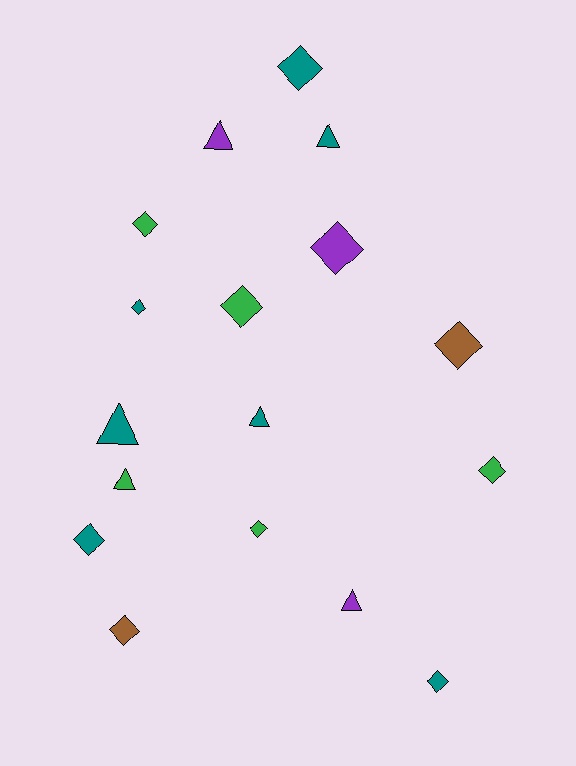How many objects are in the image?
There are 17 objects.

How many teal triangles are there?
There are 3 teal triangles.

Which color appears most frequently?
Teal, with 7 objects.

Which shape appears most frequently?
Diamond, with 11 objects.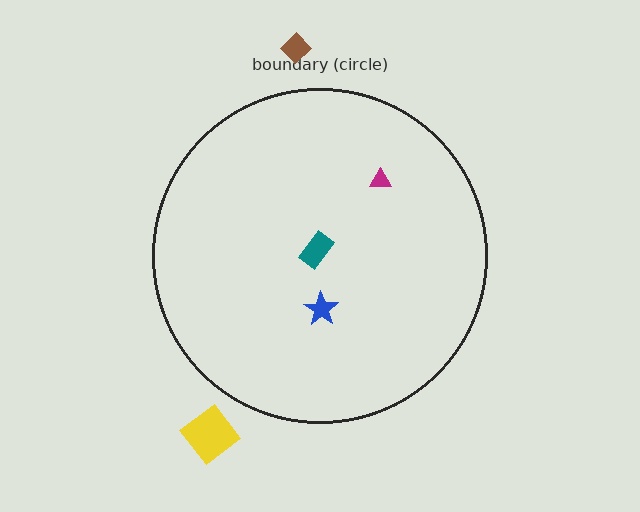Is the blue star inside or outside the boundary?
Inside.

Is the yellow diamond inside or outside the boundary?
Outside.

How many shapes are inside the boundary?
3 inside, 2 outside.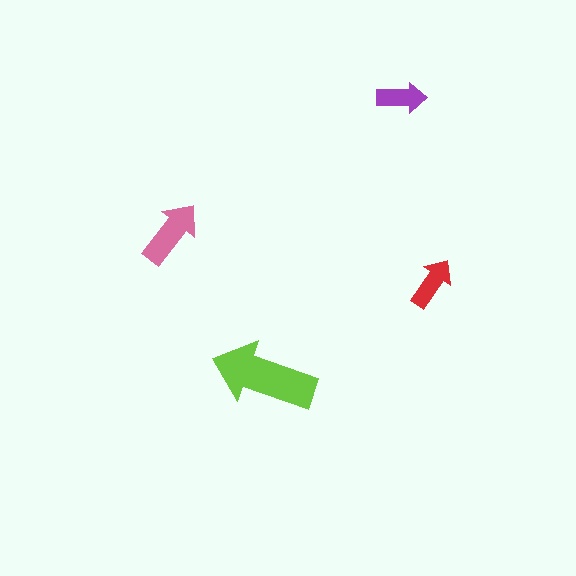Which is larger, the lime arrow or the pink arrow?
The lime one.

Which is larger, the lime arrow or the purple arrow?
The lime one.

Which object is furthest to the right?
The red arrow is rightmost.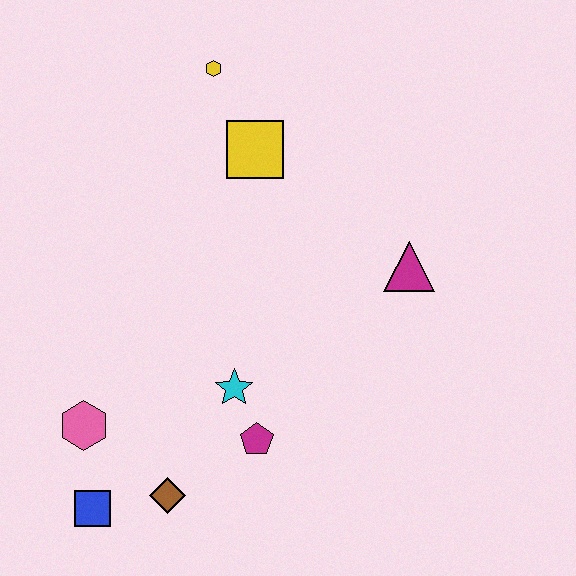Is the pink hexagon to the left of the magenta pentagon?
Yes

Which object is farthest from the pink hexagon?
The yellow hexagon is farthest from the pink hexagon.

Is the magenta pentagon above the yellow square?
No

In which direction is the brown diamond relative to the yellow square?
The brown diamond is below the yellow square.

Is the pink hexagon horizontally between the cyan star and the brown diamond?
No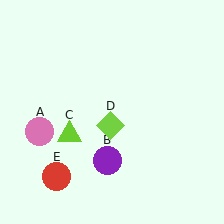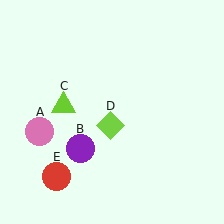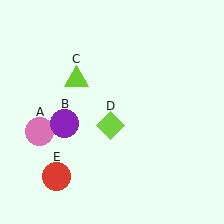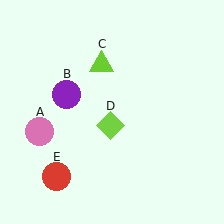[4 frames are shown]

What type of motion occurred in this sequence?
The purple circle (object B), lime triangle (object C) rotated clockwise around the center of the scene.